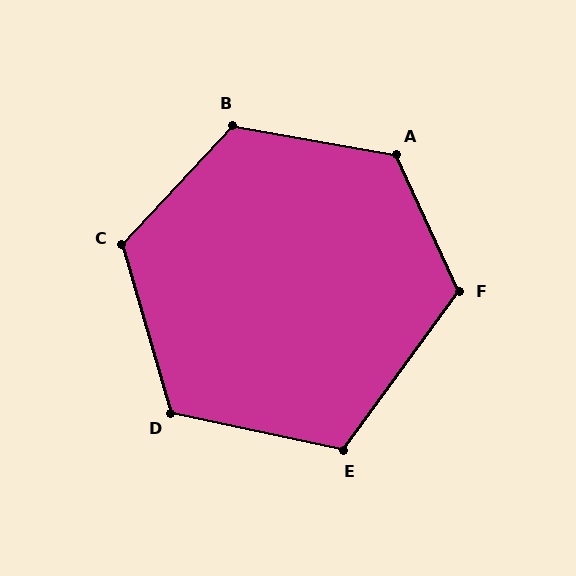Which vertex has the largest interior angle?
A, at approximately 125 degrees.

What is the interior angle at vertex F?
Approximately 119 degrees (obtuse).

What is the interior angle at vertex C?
Approximately 121 degrees (obtuse).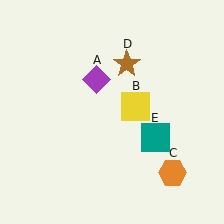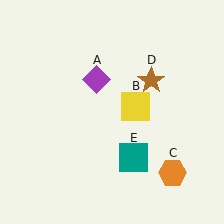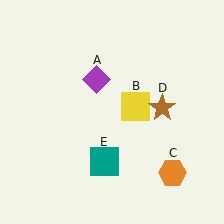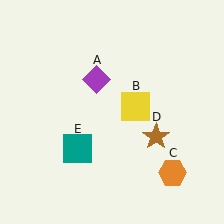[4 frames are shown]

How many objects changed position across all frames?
2 objects changed position: brown star (object D), teal square (object E).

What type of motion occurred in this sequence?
The brown star (object D), teal square (object E) rotated clockwise around the center of the scene.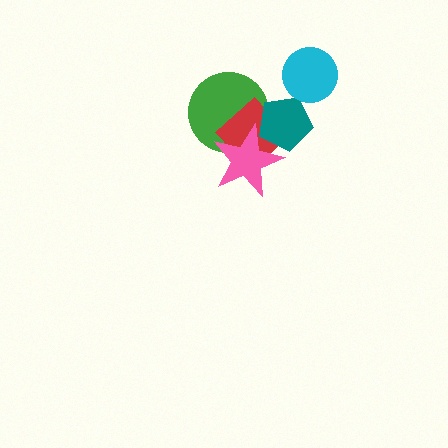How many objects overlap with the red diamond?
3 objects overlap with the red diamond.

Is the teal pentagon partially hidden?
Yes, it is partially covered by another shape.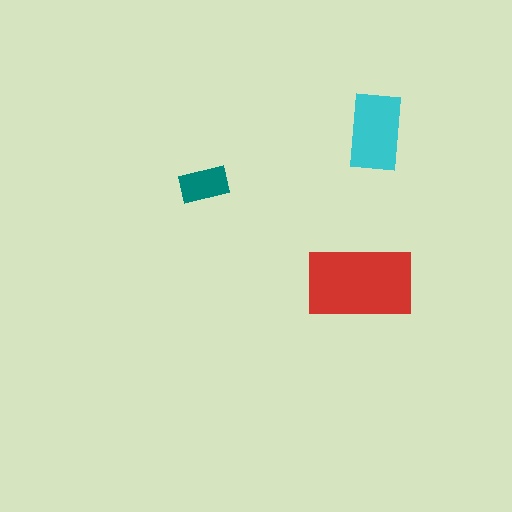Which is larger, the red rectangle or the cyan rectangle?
The red one.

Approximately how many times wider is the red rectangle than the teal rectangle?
About 2 times wider.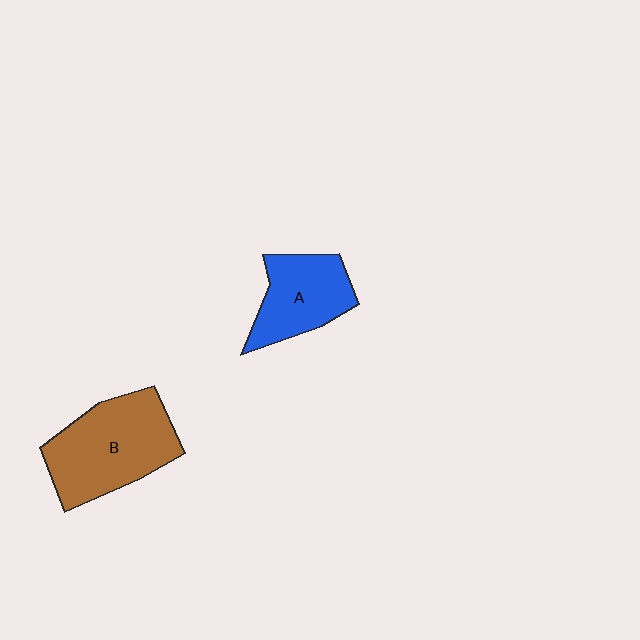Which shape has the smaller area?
Shape A (blue).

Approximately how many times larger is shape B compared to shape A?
Approximately 1.5 times.